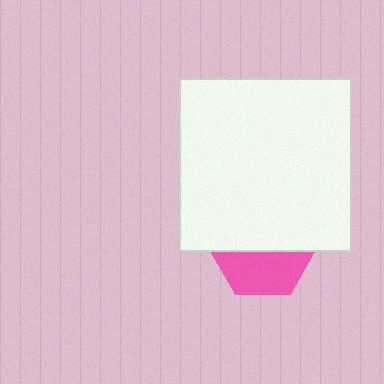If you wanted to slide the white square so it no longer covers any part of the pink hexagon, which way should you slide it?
Slide it up — that is the most direct way to separate the two shapes.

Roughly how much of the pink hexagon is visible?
A small part of it is visible (roughly 44%).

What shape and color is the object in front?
The object in front is a white square.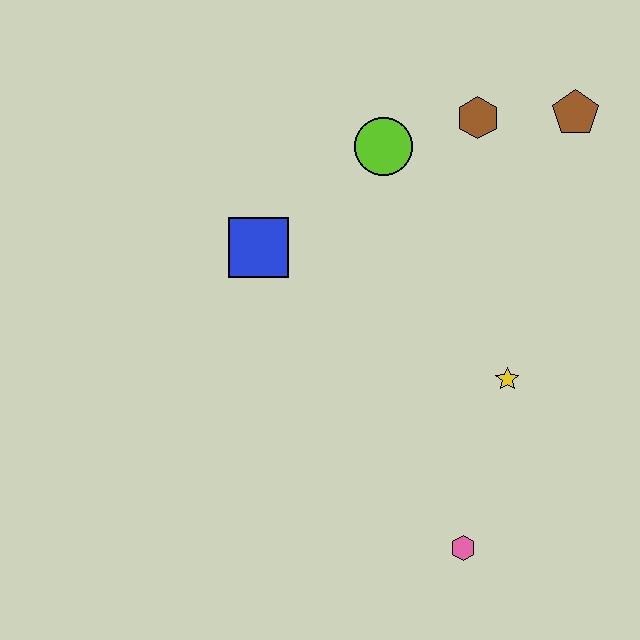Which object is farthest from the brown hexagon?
The pink hexagon is farthest from the brown hexagon.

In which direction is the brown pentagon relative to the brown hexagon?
The brown pentagon is to the right of the brown hexagon.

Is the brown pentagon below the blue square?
No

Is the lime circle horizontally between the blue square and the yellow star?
Yes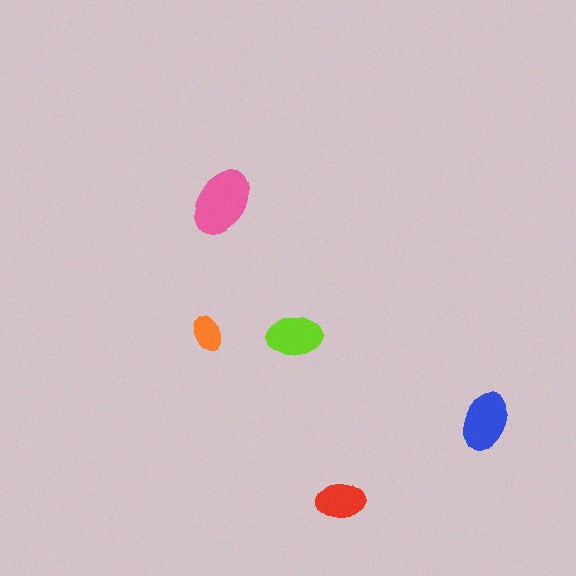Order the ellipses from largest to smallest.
the pink one, the blue one, the lime one, the red one, the orange one.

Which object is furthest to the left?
The orange ellipse is leftmost.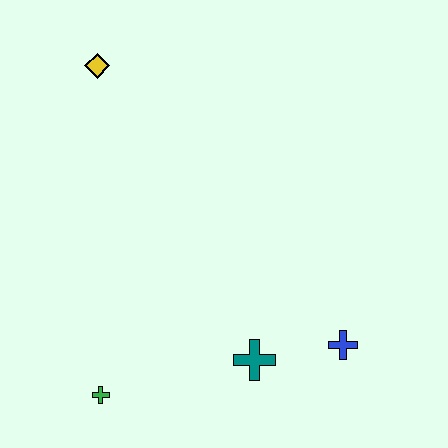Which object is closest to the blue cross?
The teal cross is closest to the blue cross.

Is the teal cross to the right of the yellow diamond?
Yes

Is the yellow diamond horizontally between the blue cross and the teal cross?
No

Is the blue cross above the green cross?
Yes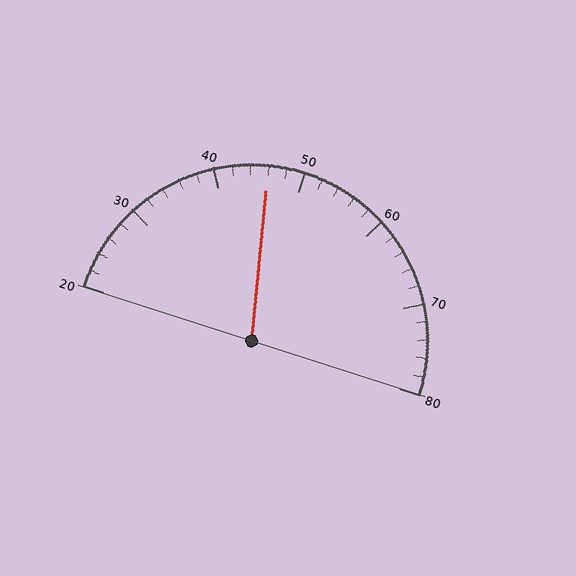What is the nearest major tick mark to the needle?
The nearest major tick mark is 50.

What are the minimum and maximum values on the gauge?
The gauge ranges from 20 to 80.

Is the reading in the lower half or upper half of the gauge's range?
The reading is in the lower half of the range (20 to 80).